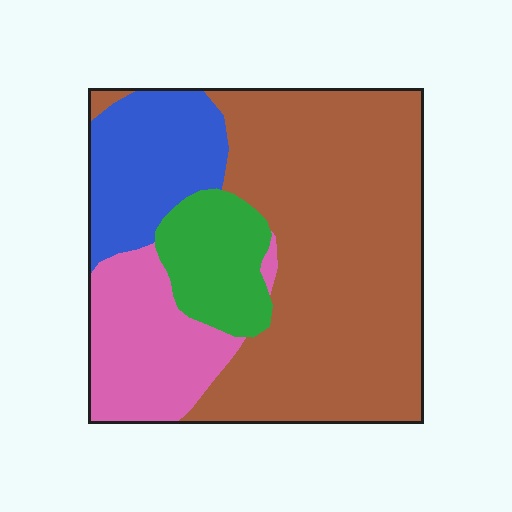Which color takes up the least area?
Green, at roughly 10%.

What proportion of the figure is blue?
Blue covers around 15% of the figure.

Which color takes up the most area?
Brown, at roughly 55%.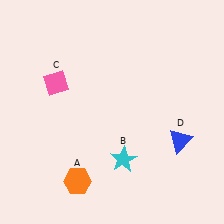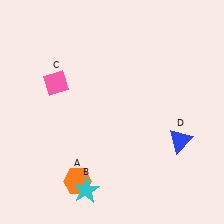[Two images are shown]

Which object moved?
The cyan star (B) moved left.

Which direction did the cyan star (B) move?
The cyan star (B) moved left.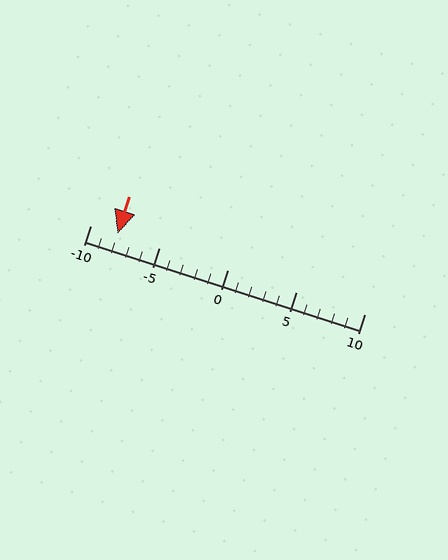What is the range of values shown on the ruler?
The ruler shows values from -10 to 10.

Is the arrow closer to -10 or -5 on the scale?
The arrow is closer to -10.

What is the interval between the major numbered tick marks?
The major tick marks are spaced 5 units apart.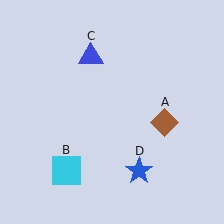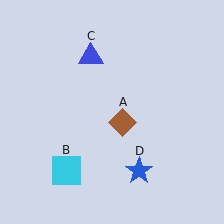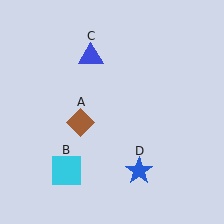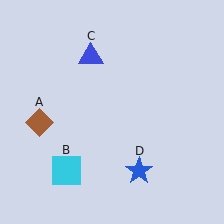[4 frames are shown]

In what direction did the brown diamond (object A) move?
The brown diamond (object A) moved left.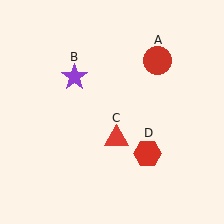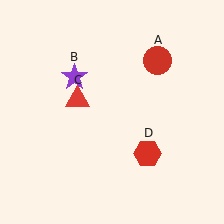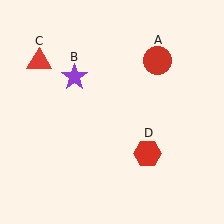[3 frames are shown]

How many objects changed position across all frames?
1 object changed position: red triangle (object C).